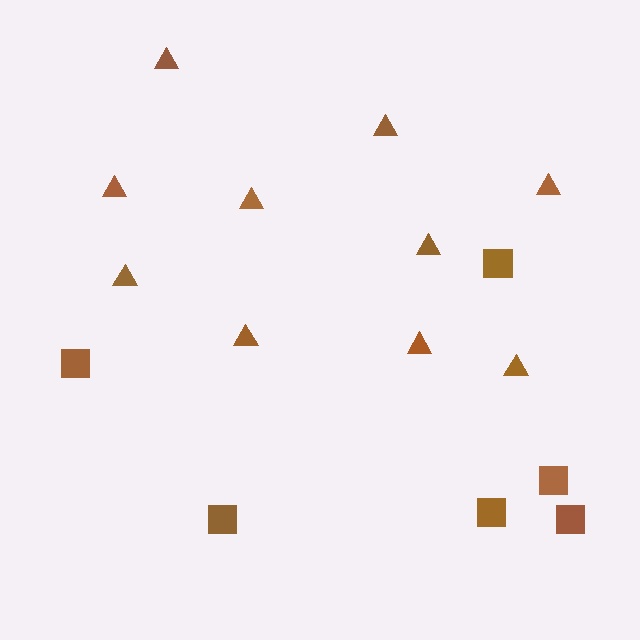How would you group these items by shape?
There are 2 groups: one group of squares (6) and one group of triangles (10).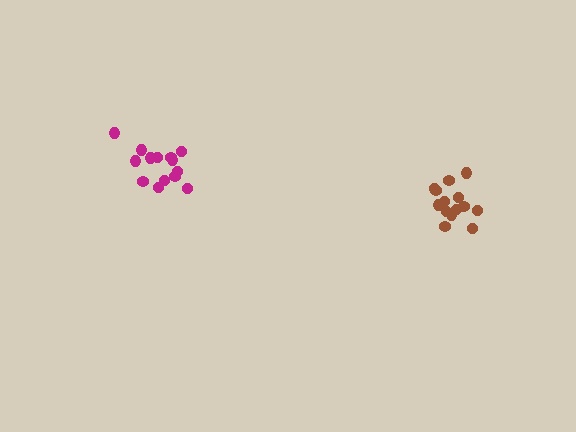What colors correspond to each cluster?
The clusters are colored: magenta, brown.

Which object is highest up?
The magenta cluster is topmost.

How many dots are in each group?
Group 1: 14 dots, Group 2: 14 dots (28 total).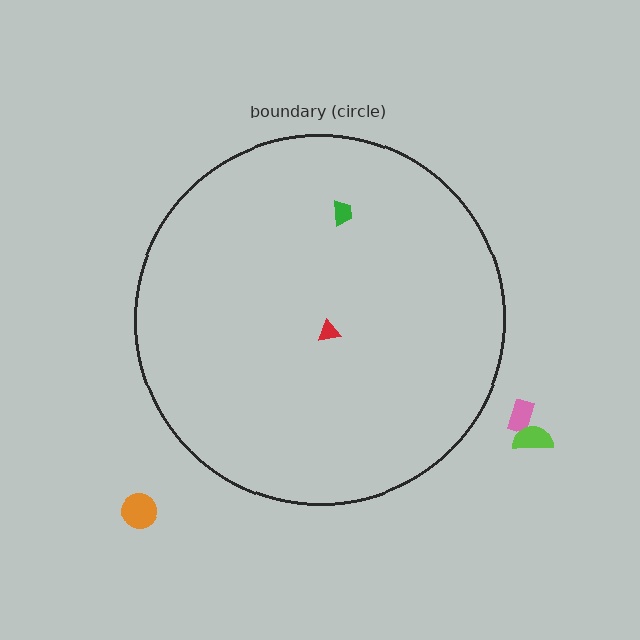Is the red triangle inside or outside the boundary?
Inside.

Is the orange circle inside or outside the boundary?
Outside.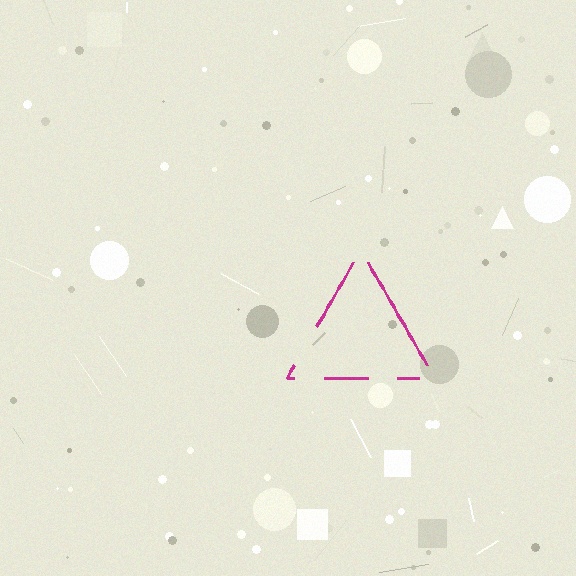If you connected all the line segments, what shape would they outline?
They would outline a triangle.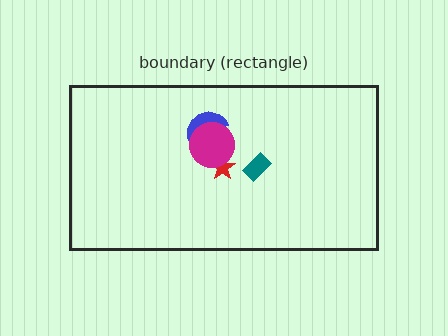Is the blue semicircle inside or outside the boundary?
Inside.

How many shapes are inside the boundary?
4 inside, 0 outside.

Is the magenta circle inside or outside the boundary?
Inside.